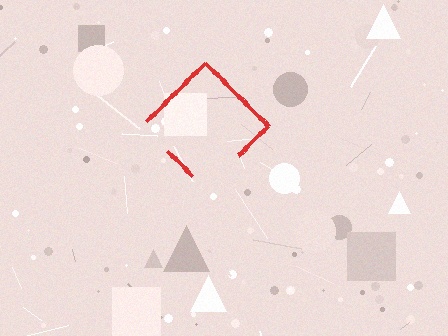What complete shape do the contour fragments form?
The contour fragments form a diamond.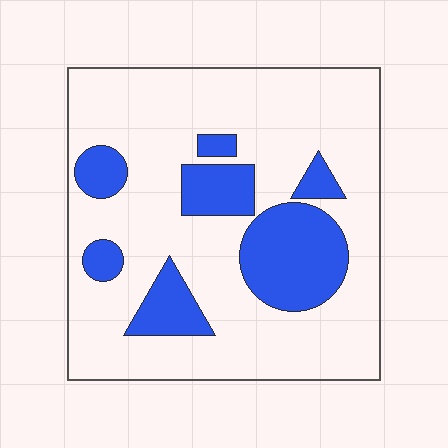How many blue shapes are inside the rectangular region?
7.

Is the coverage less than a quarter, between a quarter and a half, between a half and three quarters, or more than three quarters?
Less than a quarter.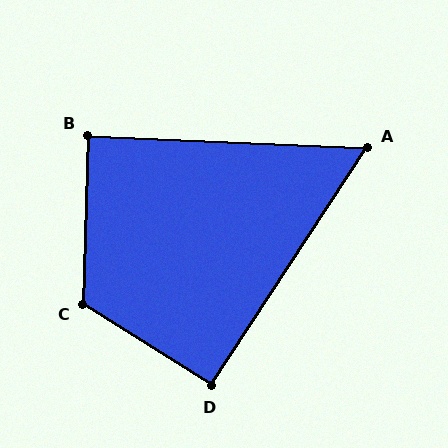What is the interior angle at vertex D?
Approximately 91 degrees (approximately right).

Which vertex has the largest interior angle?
C, at approximately 121 degrees.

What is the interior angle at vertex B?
Approximately 89 degrees (approximately right).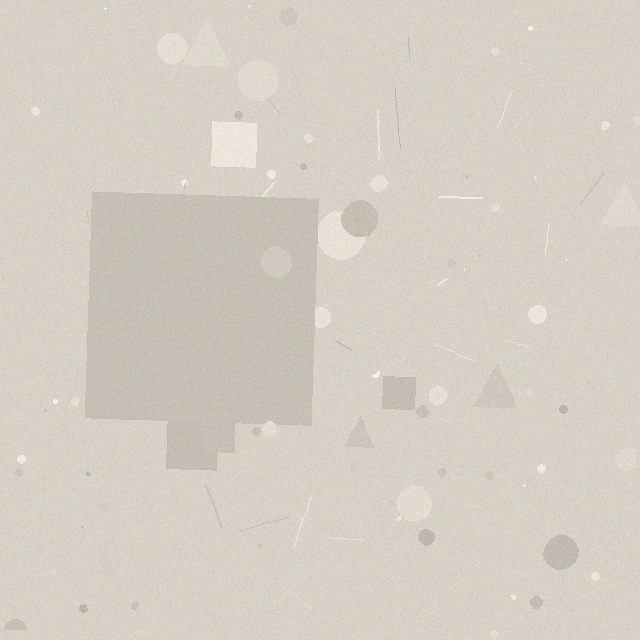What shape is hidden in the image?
A square is hidden in the image.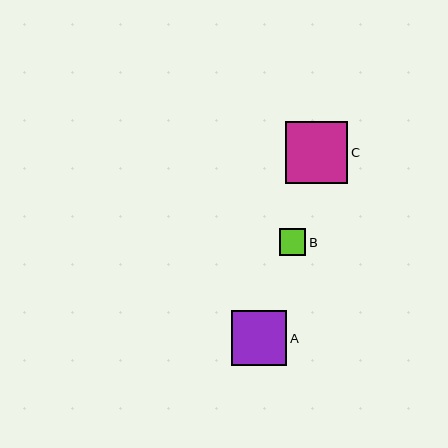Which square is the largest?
Square C is the largest with a size of approximately 62 pixels.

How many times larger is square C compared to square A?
Square C is approximately 1.1 times the size of square A.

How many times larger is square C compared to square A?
Square C is approximately 1.1 times the size of square A.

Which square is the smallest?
Square B is the smallest with a size of approximately 26 pixels.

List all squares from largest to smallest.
From largest to smallest: C, A, B.